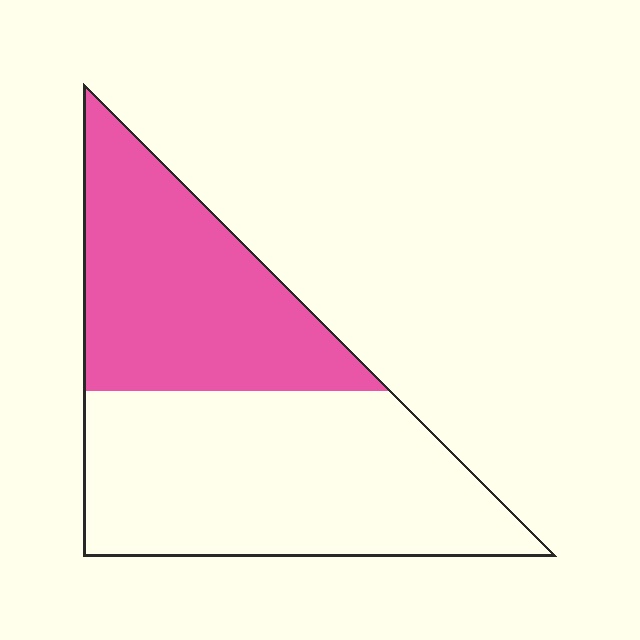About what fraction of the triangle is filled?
About two fifths (2/5).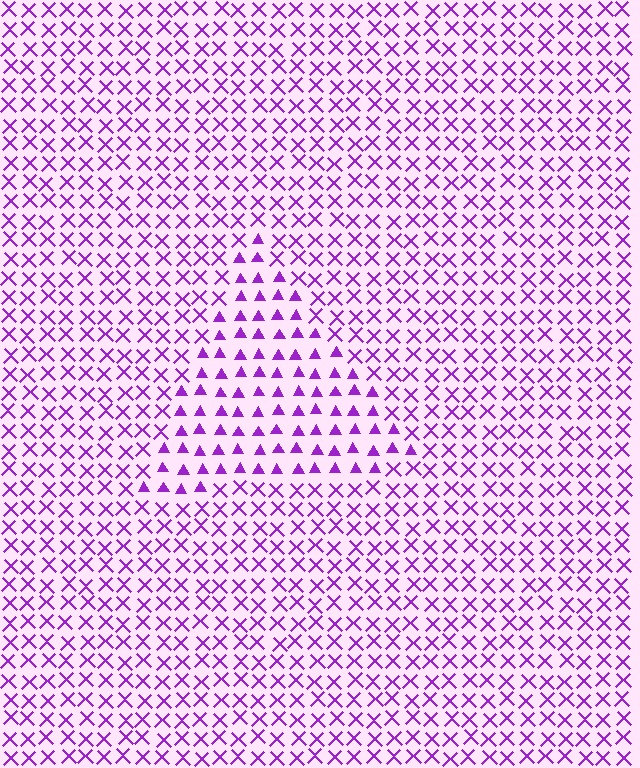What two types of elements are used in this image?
The image uses triangles inside the triangle region and X marks outside it.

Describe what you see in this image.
The image is filled with small purple elements arranged in a uniform grid. A triangle-shaped region contains triangles, while the surrounding area contains X marks. The boundary is defined purely by the change in element shape.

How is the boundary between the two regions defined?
The boundary is defined by a change in element shape: triangles inside vs. X marks outside. All elements share the same color and spacing.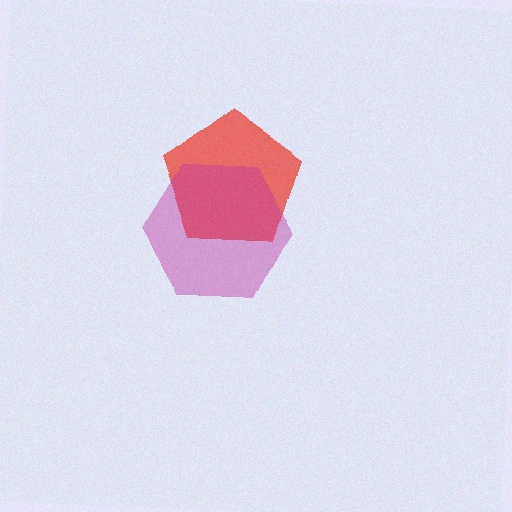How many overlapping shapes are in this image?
There are 2 overlapping shapes in the image.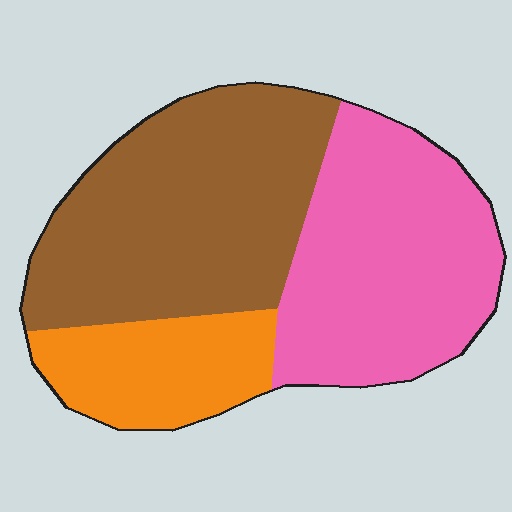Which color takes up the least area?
Orange, at roughly 20%.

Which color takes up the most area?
Brown, at roughly 45%.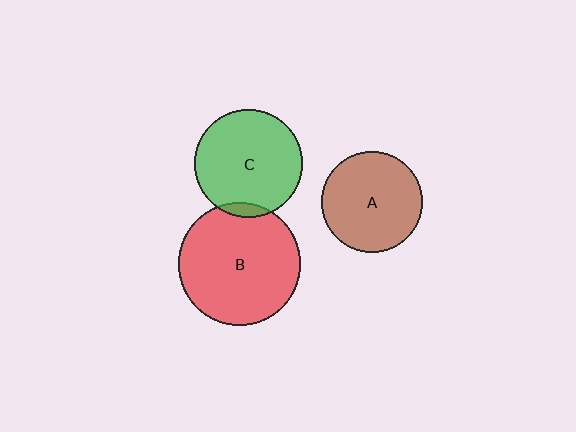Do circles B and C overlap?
Yes.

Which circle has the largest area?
Circle B (red).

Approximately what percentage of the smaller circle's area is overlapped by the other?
Approximately 5%.